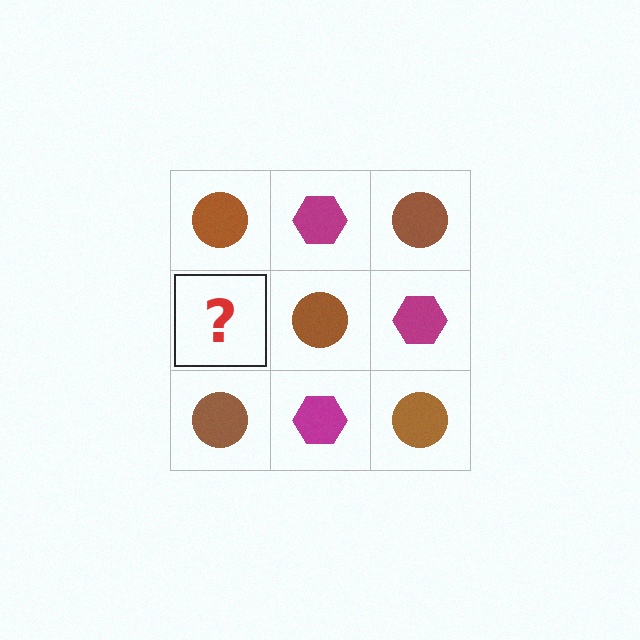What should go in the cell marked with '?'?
The missing cell should contain a magenta hexagon.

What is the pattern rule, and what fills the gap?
The rule is that it alternates brown circle and magenta hexagon in a checkerboard pattern. The gap should be filled with a magenta hexagon.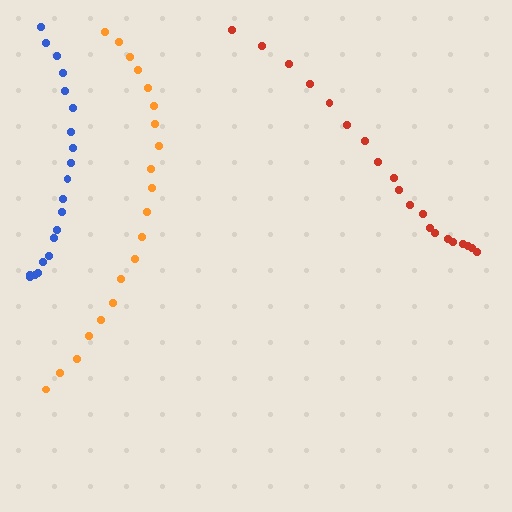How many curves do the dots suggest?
There are 3 distinct paths.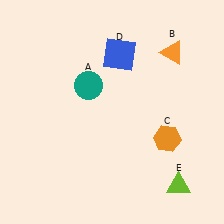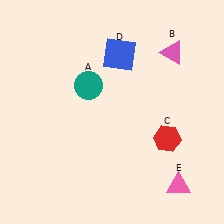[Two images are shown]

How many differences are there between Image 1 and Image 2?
There are 3 differences between the two images.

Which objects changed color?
B changed from orange to pink. C changed from orange to red. E changed from lime to pink.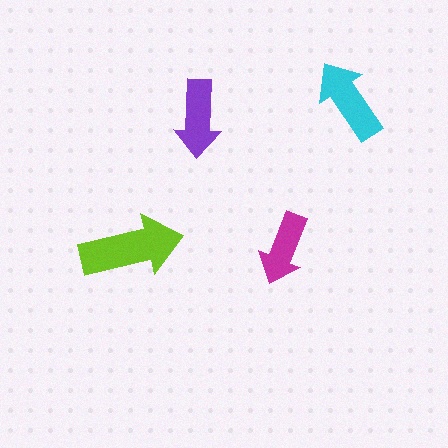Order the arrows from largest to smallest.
the lime one, the cyan one, the purple one, the magenta one.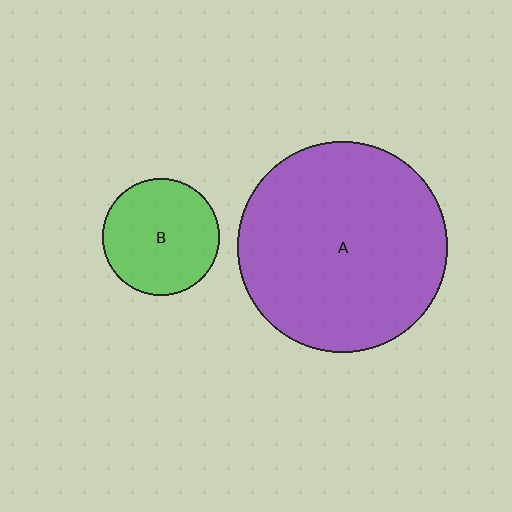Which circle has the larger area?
Circle A (purple).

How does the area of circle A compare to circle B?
Approximately 3.2 times.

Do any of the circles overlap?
No, none of the circles overlap.